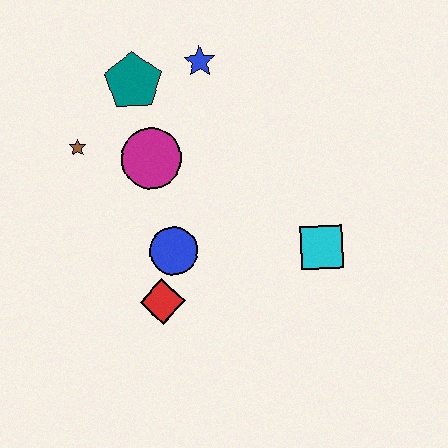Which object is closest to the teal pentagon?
The blue star is closest to the teal pentagon.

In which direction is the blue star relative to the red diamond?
The blue star is above the red diamond.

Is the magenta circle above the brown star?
No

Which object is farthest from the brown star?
The cyan square is farthest from the brown star.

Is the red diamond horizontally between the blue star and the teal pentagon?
Yes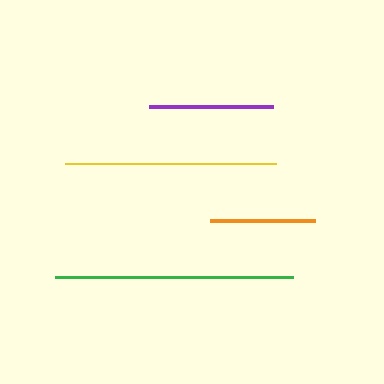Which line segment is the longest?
The green line is the longest at approximately 238 pixels.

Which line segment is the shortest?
The orange line is the shortest at approximately 105 pixels.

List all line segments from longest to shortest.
From longest to shortest: green, yellow, purple, orange.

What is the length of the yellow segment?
The yellow segment is approximately 211 pixels long.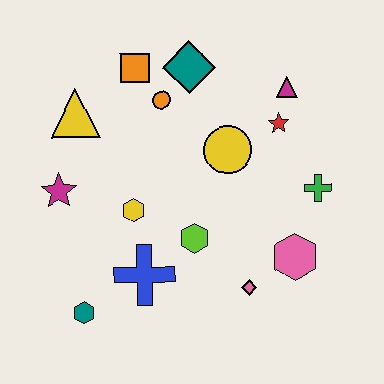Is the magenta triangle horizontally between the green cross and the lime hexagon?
Yes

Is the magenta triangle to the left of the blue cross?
No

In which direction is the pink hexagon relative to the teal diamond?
The pink hexagon is below the teal diamond.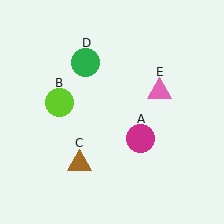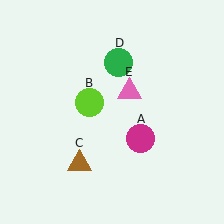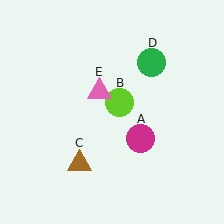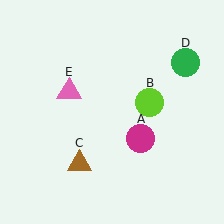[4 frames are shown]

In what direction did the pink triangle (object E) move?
The pink triangle (object E) moved left.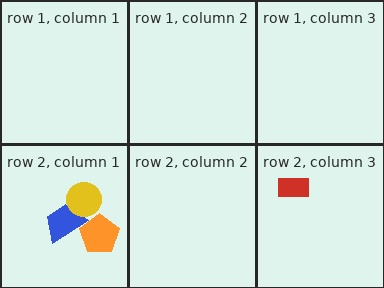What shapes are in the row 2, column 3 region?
The red rectangle.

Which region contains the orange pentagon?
The row 2, column 1 region.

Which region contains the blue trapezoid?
The row 2, column 1 region.